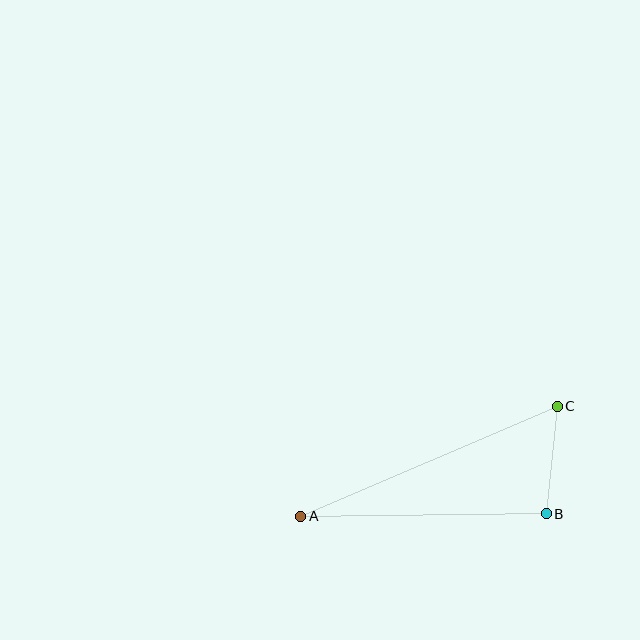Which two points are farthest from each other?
Points A and C are farthest from each other.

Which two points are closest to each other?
Points B and C are closest to each other.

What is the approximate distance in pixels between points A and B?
The distance between A and B is approximately 246 pixels.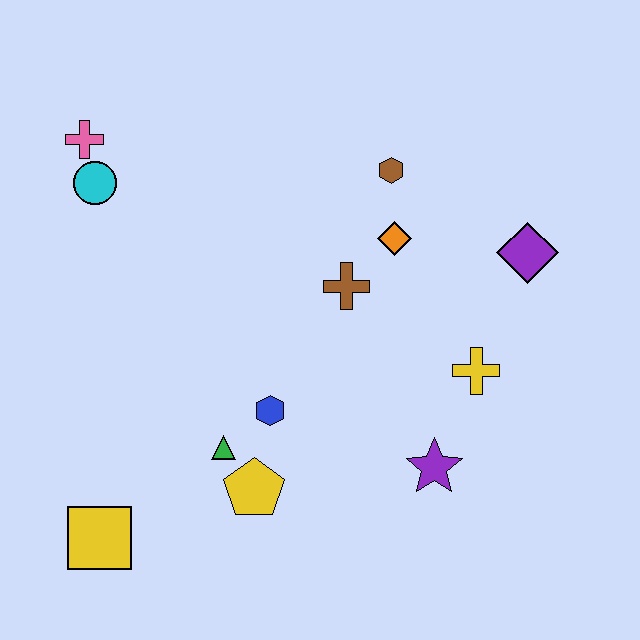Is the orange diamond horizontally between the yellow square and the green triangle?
No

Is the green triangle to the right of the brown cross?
No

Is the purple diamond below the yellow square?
No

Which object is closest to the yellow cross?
The purple star is closest to the yellow cross.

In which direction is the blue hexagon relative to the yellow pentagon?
The blue hexagon is above the yellow pentagon.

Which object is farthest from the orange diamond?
The yellow square is farthest from the orange diamond.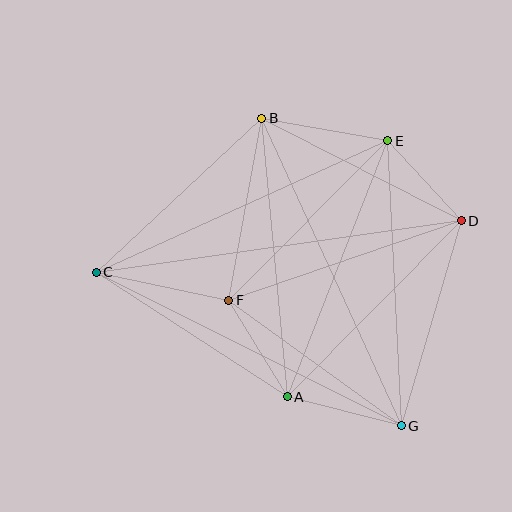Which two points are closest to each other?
Points D and E are closest to each other.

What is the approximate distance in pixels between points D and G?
The distance between D and G is approximately 214 pixels.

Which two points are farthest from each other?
Points C and D are farthest from each other.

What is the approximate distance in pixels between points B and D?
The distance between B and D is approximately 224 pixels.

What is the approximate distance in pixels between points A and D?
The distance between A and D is approximately 247 pixels.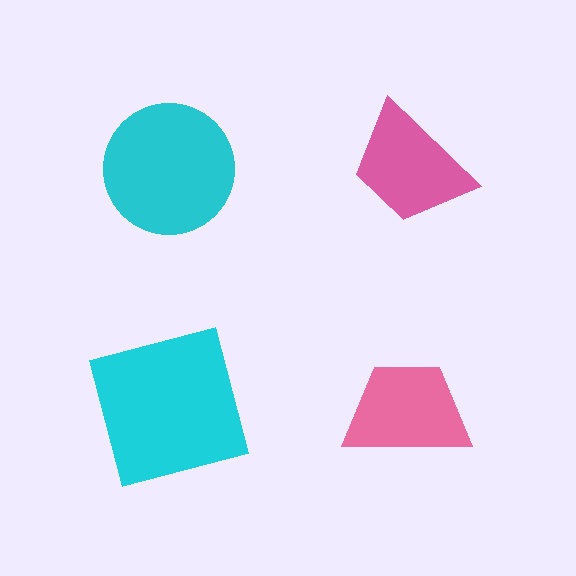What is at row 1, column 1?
A cyan circle.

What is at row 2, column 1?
A cyan square.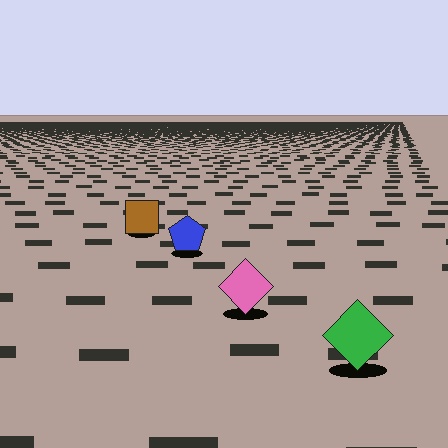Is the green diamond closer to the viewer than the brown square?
Yes. The green diamond is closer — you can tell from the texture gradient: the ground texture is coarser near it.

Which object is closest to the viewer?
The green diamond is closest. The texture marks near it are larger and more spread out.